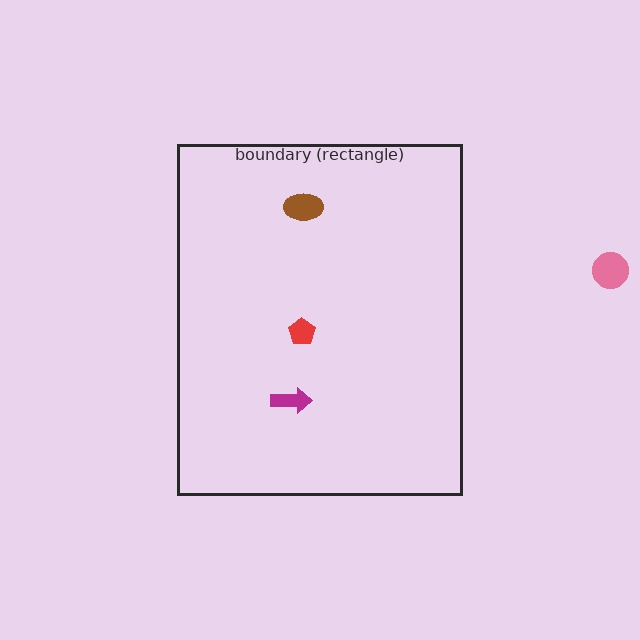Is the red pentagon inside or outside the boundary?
Inside.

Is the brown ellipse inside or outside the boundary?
Inside.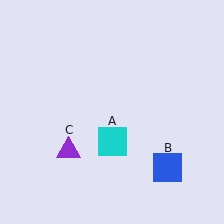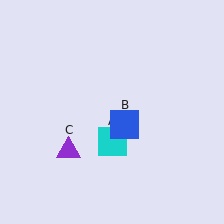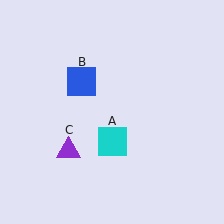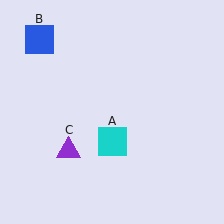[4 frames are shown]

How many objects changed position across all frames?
1 object changed position: blue square (object B).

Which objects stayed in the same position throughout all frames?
Cyan square (object A) and purple triangle (object C) remained stationary.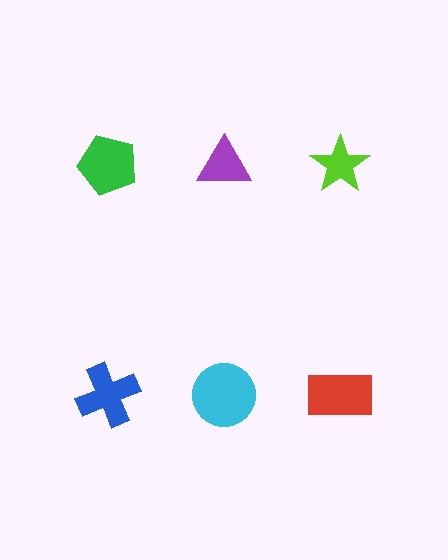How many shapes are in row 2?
3 shapes.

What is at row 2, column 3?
A red rectangle.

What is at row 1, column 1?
A green pentagon.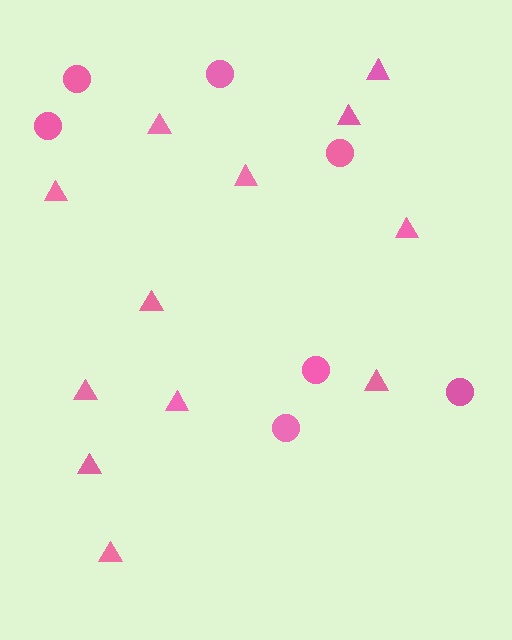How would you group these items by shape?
There are 2 groups: one group of circles (7) and one group of triangles (12).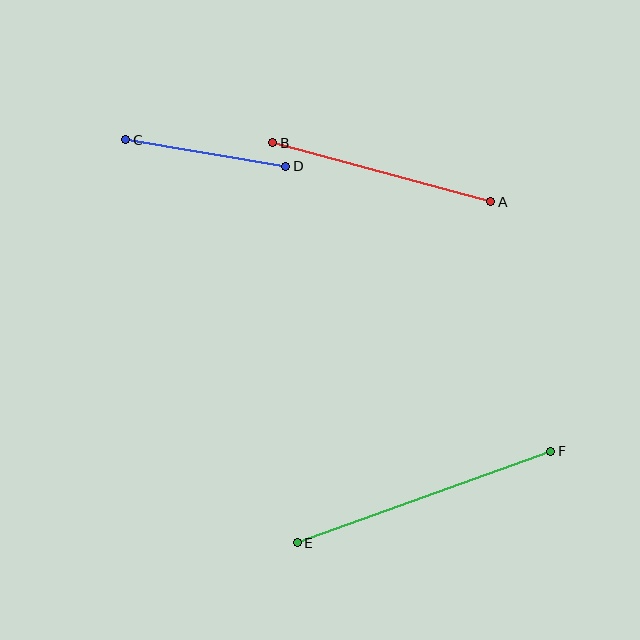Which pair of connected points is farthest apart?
Points E and F are farthest apart.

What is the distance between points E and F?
The distance is approximately 269 pixels.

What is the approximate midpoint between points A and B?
The midpoint is at approximately (382, 172) pixels.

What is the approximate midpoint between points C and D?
The midpoint is at approximately (206, 153) pixels.